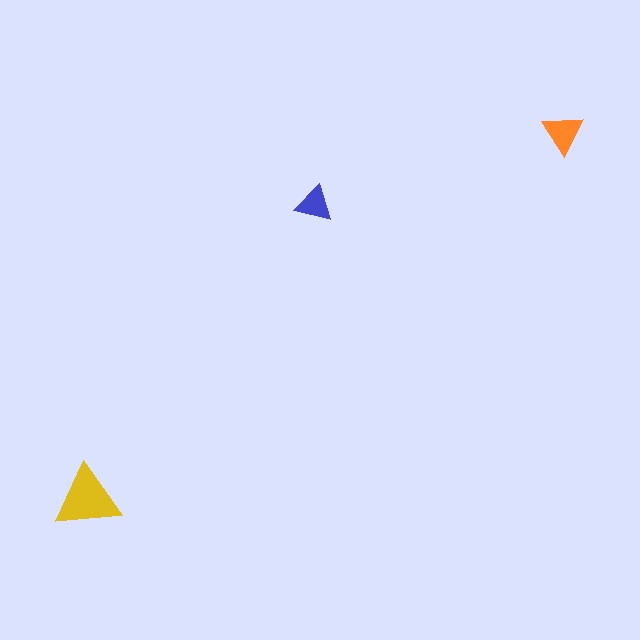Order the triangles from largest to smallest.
the yellow one, the orange one, the blue one.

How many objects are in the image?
There are 3 objects in the image.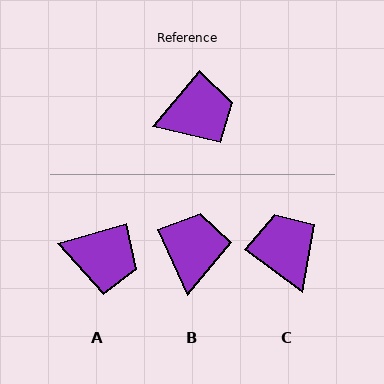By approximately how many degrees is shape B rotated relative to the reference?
Approximately 64 degrees counter-clockwise.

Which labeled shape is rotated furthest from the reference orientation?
C, about 93 degrees away.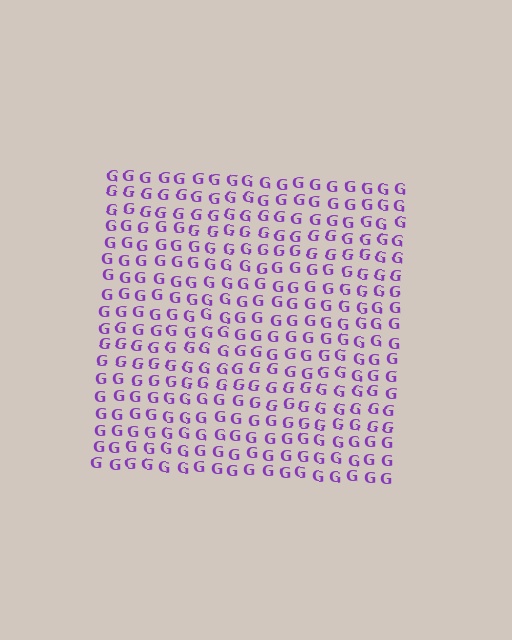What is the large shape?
The large shape is a square.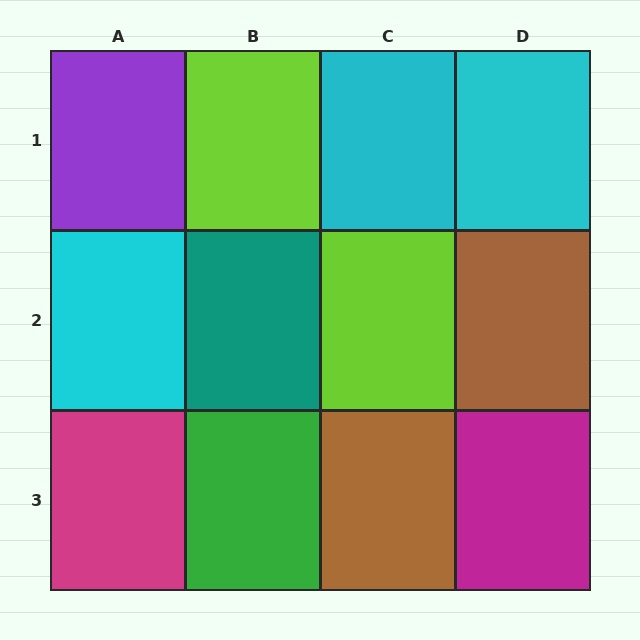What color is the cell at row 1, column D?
Cyan.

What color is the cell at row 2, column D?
Brown.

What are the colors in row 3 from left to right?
Magenta, green, brown, magenta.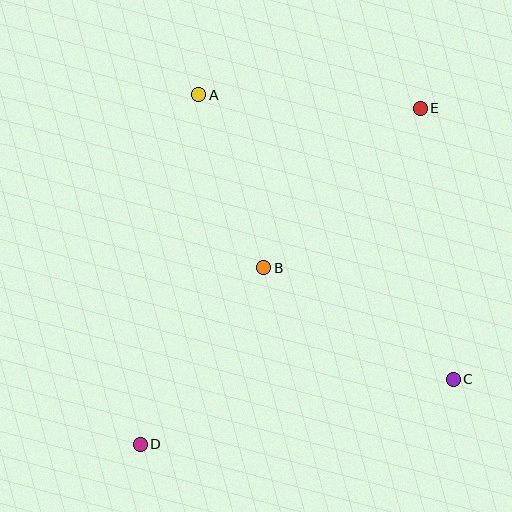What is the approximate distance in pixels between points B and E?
The distance between B and E is approximately 223 pixels.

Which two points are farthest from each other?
Points D and E are farthest from each other.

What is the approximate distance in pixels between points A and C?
The distance between A and C is approximately 382 pixels.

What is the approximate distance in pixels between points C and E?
The distance between C and E is approximately 273 pixels.